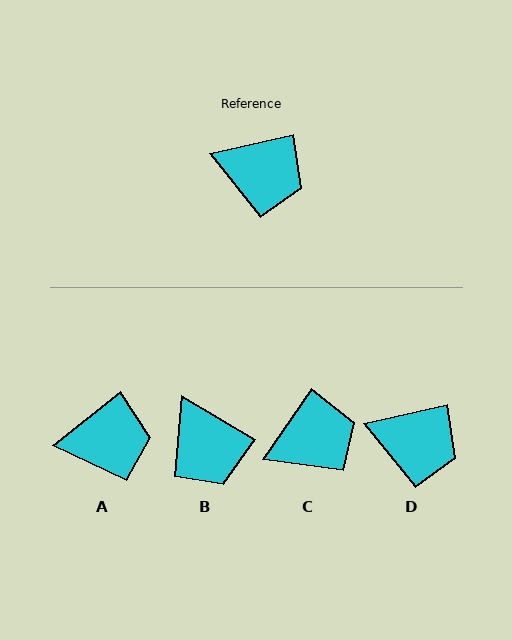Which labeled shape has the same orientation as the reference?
D.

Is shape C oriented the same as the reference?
No, it is off by about 43 degrees.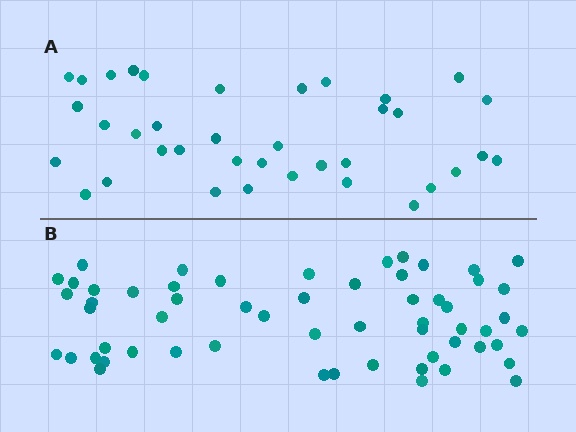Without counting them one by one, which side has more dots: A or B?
Region B (the bottom region) has more dots.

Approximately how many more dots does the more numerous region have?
Region B has approximately 20 more dots than region A.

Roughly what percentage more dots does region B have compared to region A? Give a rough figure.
About 55% more.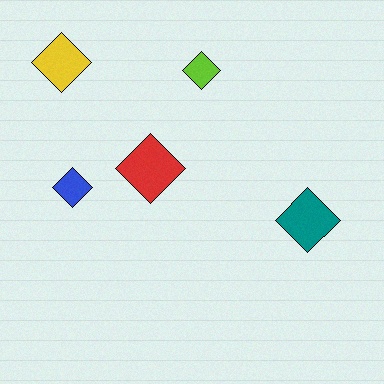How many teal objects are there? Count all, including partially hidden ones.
There is 1 teal object.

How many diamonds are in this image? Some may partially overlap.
There are 5 diamonds.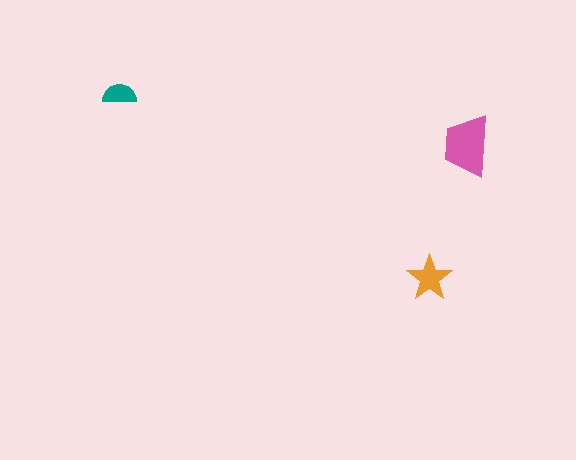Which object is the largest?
The pink trapezoid.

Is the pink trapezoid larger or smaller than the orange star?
Larger.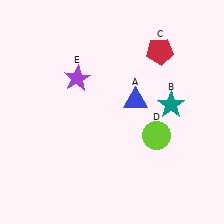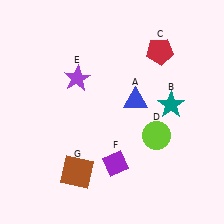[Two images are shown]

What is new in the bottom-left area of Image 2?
A brown square (G) was added in the bottom-left area of Image 2.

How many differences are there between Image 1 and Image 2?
There are 2 differences between the two images.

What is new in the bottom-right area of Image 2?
A purple diamond (F) was added in the bottom-right area of Image 2.